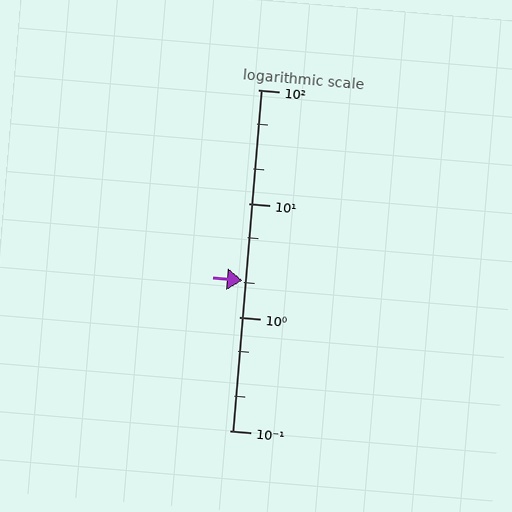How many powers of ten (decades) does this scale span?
The scale spans 3 decades, from 0.1 to 100.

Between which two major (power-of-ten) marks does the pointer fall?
The pointer is between 1 and 10.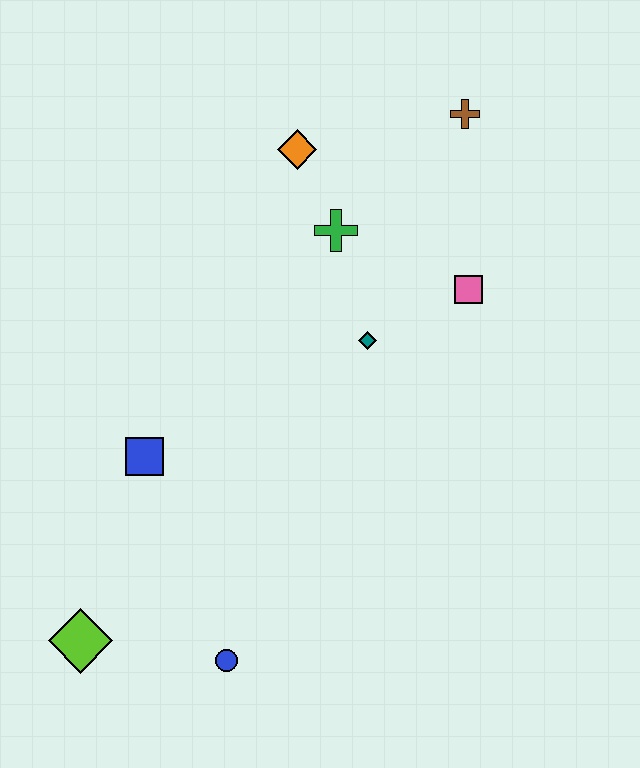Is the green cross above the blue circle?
Yes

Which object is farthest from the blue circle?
The brown cross is farthest from the blue circle.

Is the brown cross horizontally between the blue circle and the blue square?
No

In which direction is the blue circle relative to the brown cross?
The blue circle is below the brown cross.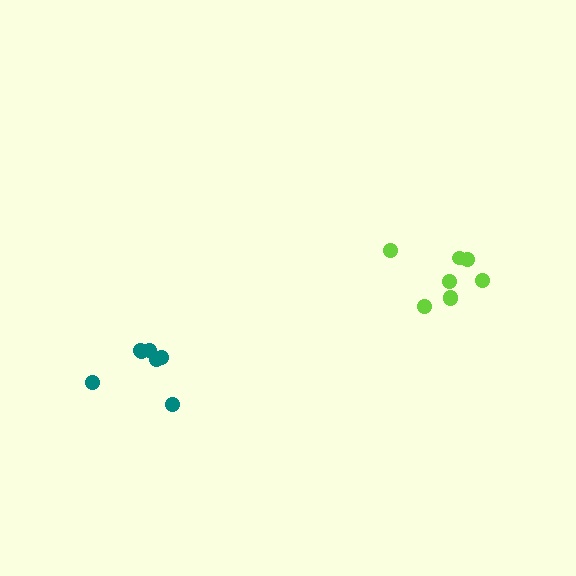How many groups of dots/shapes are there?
There are 2 groups.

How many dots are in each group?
Group 1: 8 dots, Group 2: 7 dots (15 total).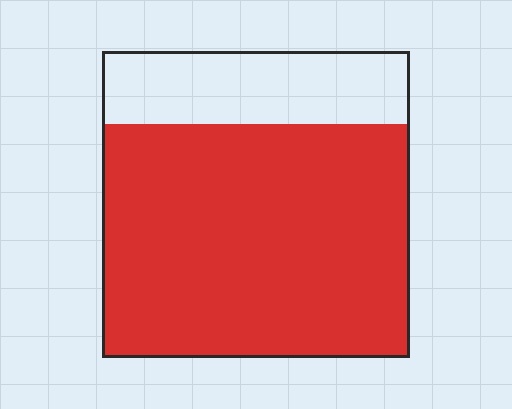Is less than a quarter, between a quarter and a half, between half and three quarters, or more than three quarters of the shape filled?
More than three quarters.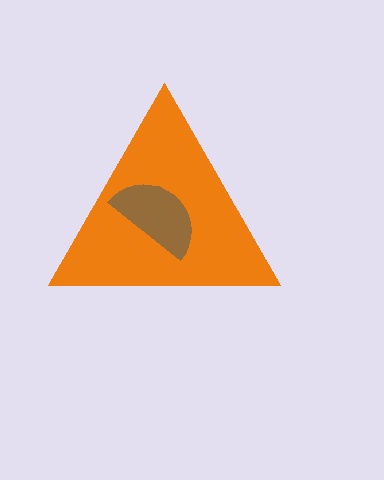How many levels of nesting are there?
2.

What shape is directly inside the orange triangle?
The brown semicircle.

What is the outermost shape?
The orange triangle.